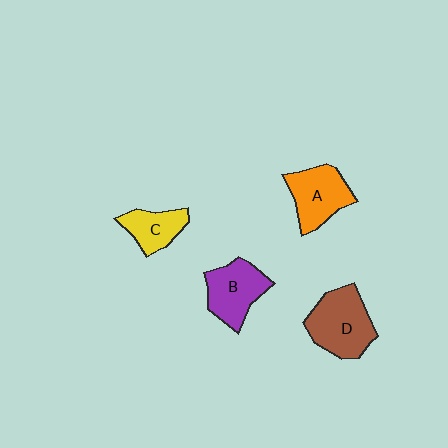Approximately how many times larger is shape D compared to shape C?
Approximately 1.7 times.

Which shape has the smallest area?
Shape C (yellow).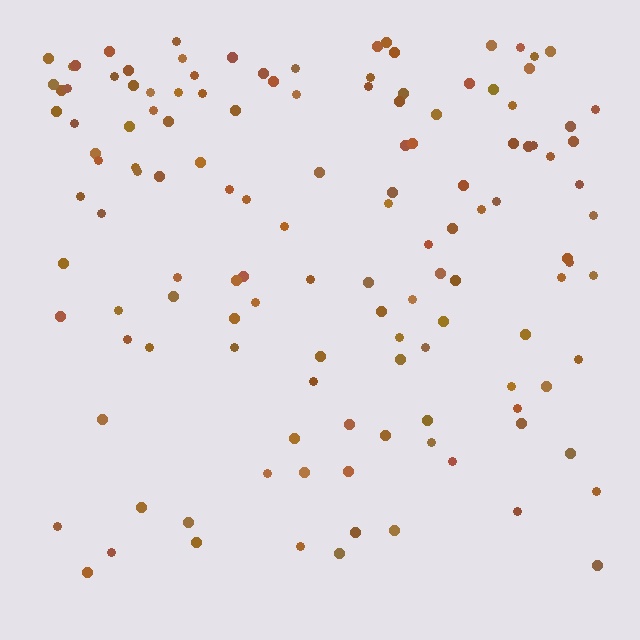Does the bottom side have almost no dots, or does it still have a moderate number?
Still a moderate number, just noticeably fewer than the top.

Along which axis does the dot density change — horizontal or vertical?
Vertical.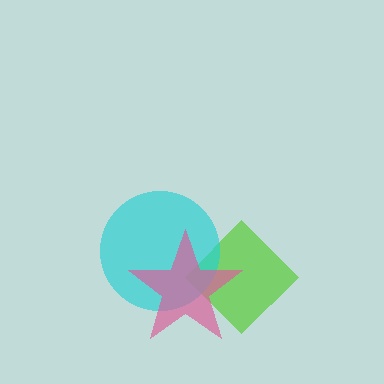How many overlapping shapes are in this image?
There are 3 overlapping shapes in the image.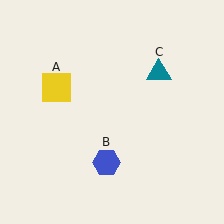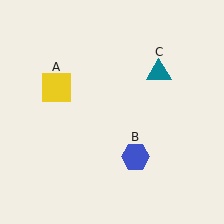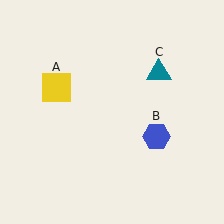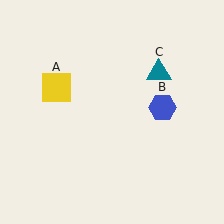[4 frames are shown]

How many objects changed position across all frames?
1 object changed position: blue hexagon (object B).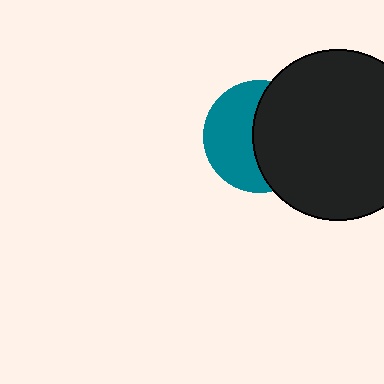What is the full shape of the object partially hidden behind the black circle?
The partially hidden object is a teal circle.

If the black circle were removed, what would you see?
You would see the complete teal circle.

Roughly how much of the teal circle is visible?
About half of it is visible (roughly 49%).